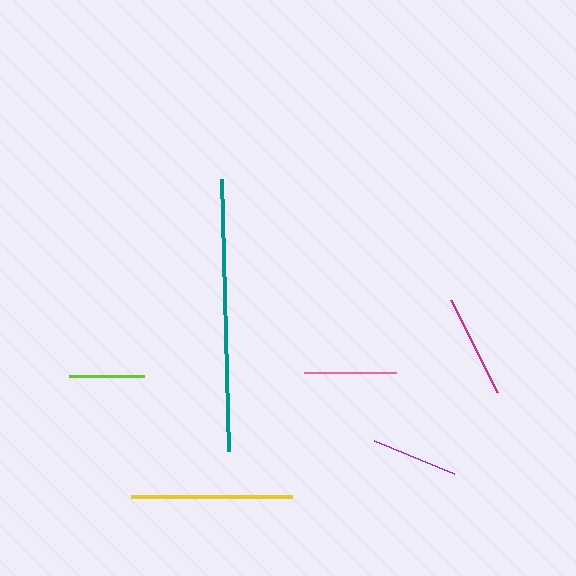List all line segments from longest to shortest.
From longest to shortest: teal, yellow, magenta, pink, purple, lime.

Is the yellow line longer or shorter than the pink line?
The yellow line is longer than the pink line.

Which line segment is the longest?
The teal line is the longest at approximately 272 pixels.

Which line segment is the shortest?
The lime line is the shortest at approximately 74 pixels.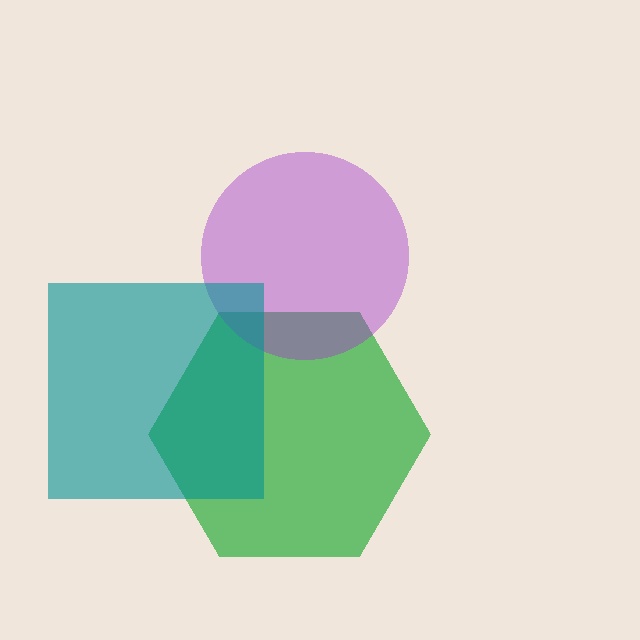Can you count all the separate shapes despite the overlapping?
Yes, there are 3 separate shapes.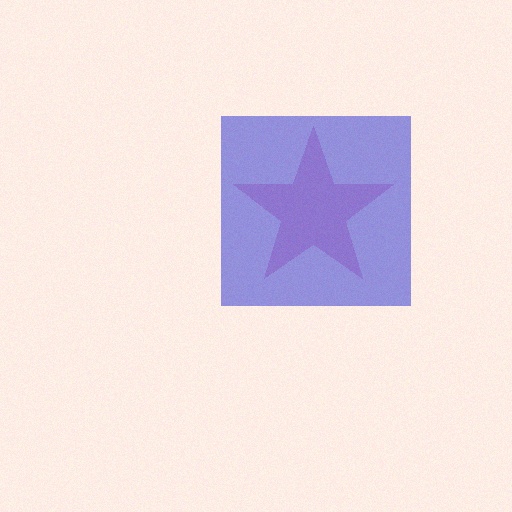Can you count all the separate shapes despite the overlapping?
Yes, there are 2 separate shapes.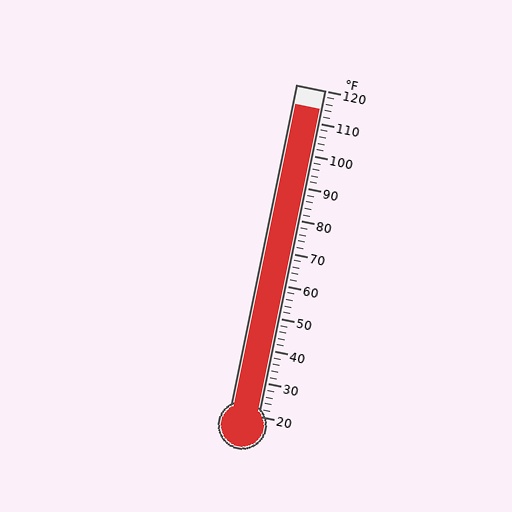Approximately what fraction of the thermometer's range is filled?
The thermometer is filled to approximately 95% of its range.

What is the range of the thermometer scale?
The thermometer scale ranges from 20°F to 120°F.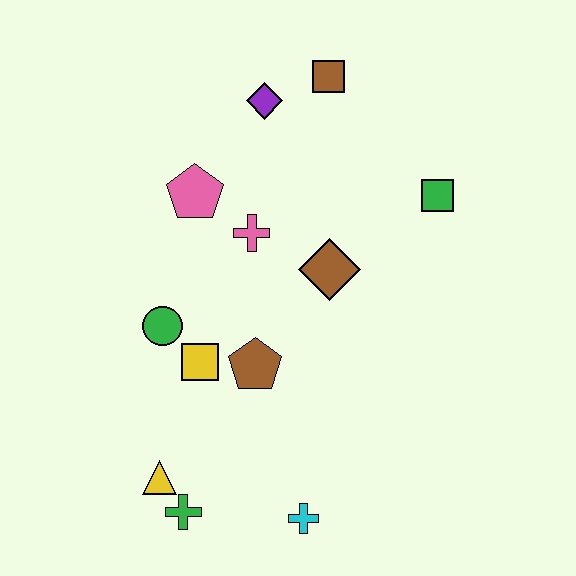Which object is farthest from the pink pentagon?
The cyan cross is farthest from the pink pentagon.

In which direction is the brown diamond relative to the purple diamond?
The brown diamond is below the purple diamond.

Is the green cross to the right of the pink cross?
No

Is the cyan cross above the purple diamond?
No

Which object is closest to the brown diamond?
The pink cross is closest to the brown diamond.